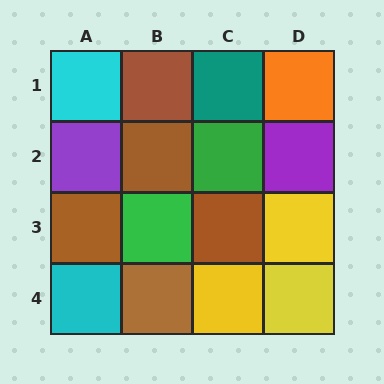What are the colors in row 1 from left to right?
Cyan, brown, teal, orange.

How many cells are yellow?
3 cells are yellow.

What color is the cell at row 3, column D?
Yellow.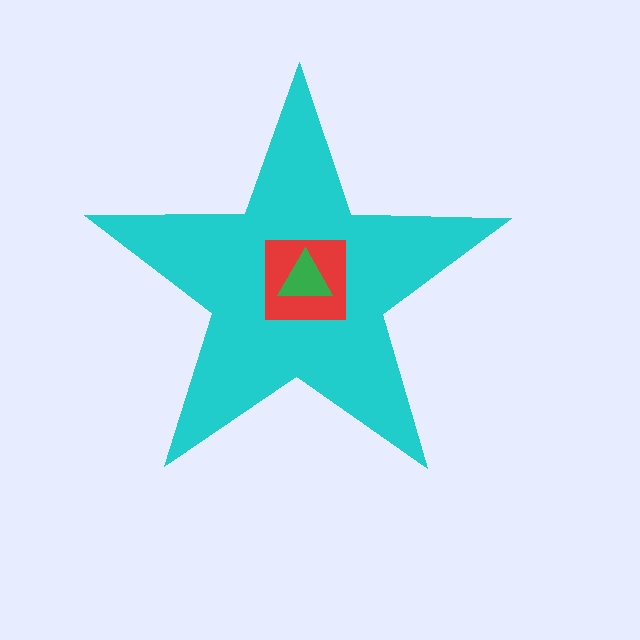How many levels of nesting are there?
3.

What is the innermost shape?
The green triangle.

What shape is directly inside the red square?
The green triangle.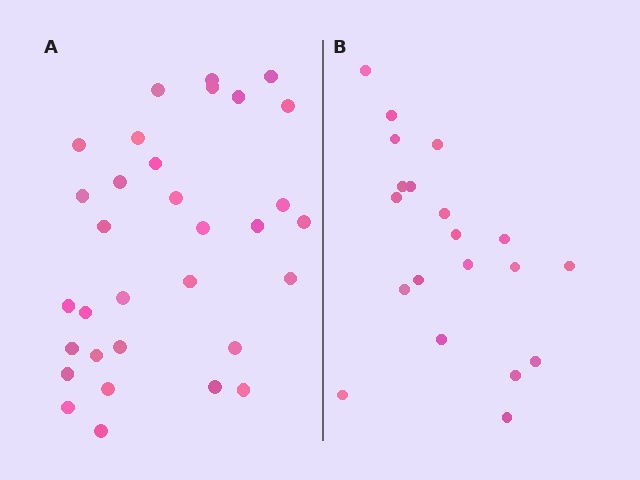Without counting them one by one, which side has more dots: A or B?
Region A (the left region) has more dots.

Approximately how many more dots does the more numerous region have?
Region A has roughly 12 or so more dots than region B.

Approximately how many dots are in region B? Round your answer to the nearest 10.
About 20 dots.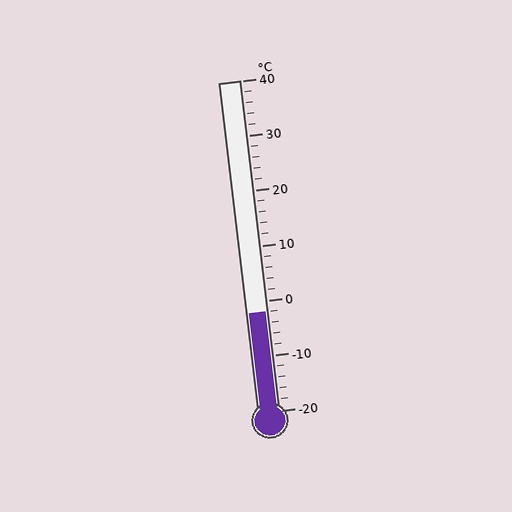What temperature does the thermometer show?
The thermometer shows approximately -2°C.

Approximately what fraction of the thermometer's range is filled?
The thermometer is filled to approximately 30% of its range.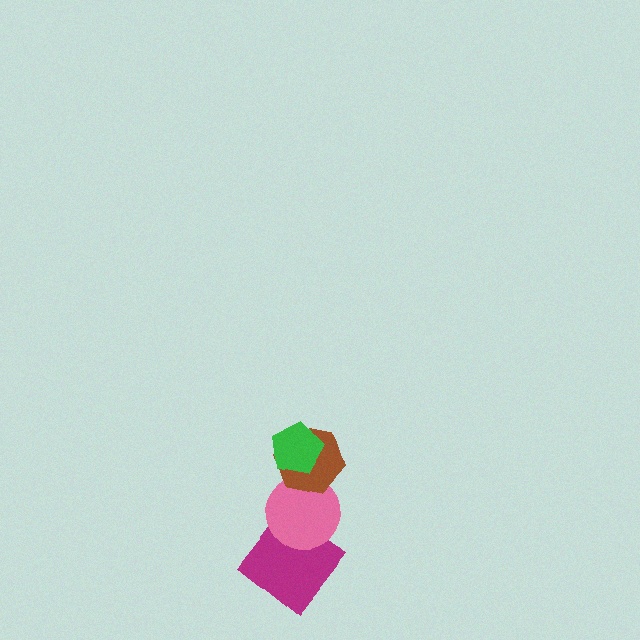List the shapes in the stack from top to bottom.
From top to bottom: the green pentagon, the brown hexagon, the pink circle, the magenta diamond.